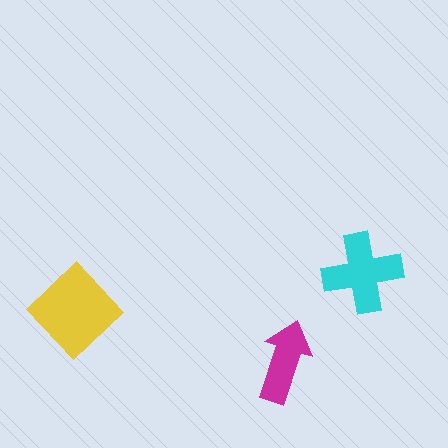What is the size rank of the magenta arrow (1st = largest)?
3rd.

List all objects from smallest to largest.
The magenta arrow, the cyan cross, the yellow diamond.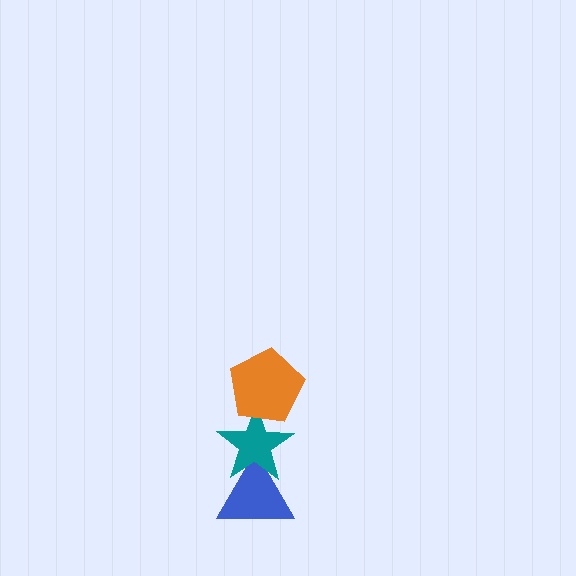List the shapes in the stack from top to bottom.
From top to bottom: the orange pentagon, the teal star, the blue triangle.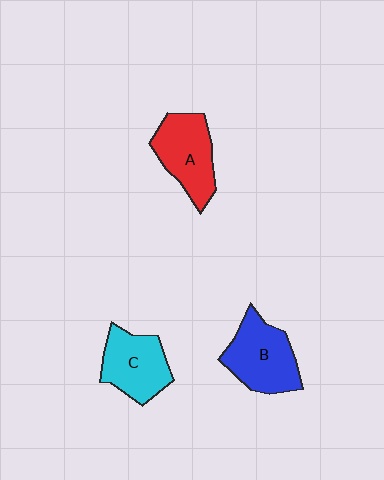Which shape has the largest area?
Shape B (blue).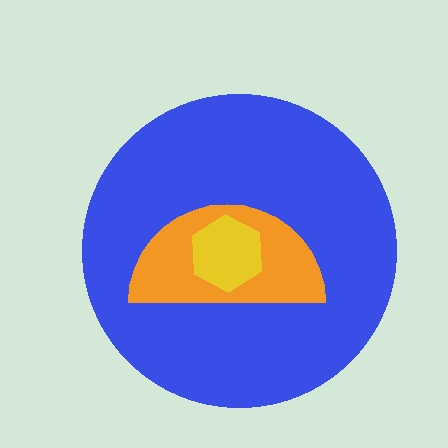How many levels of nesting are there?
3.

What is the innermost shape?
The yellow hexagon.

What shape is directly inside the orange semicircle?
The yellow hexagon.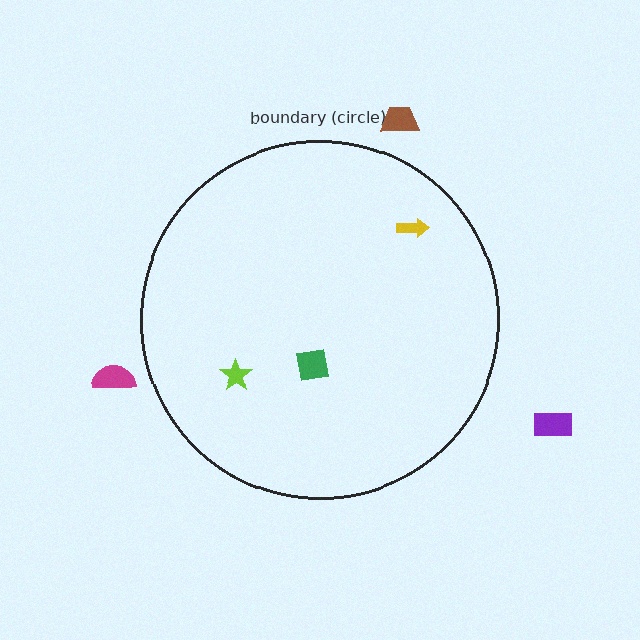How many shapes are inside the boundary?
3 inside, 3 outside.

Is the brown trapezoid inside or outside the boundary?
Outside.